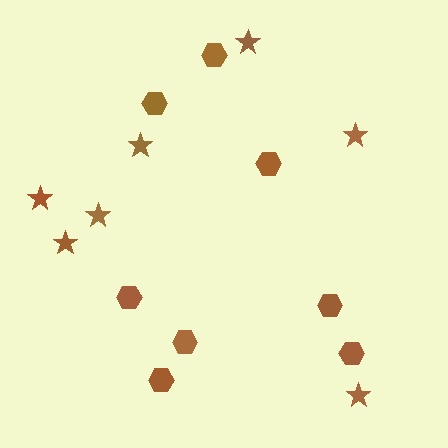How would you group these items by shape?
There are 2 groups: one group of hexagons (8) and one group of stars (7).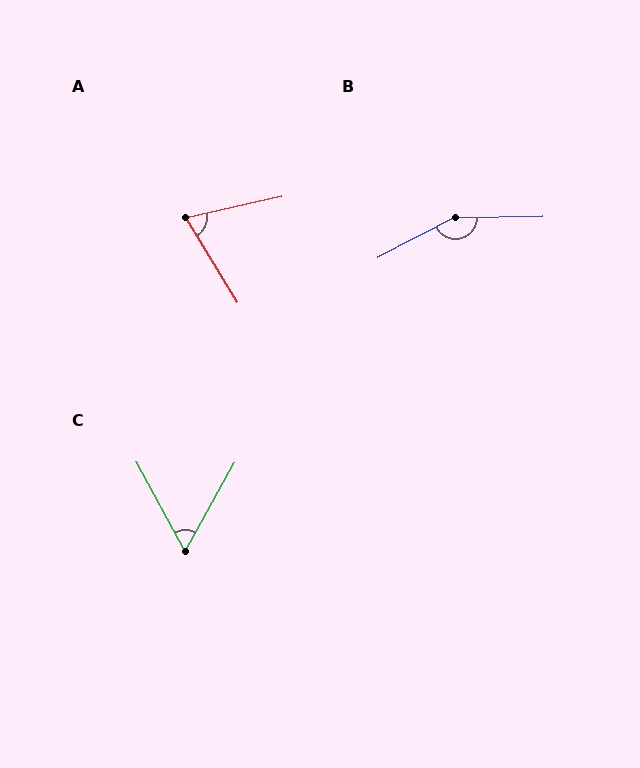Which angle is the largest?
B, at approximately 154 degrees.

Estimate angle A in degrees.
Approximately 71 degrees.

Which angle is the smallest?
C, at approximately 58 degrees.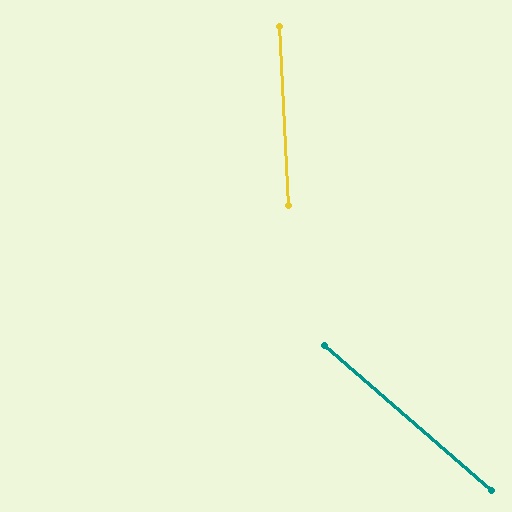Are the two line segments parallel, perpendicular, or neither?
Neither parallel nor perpendicular — they differ by about 46°.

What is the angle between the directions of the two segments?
Approximately 46 degrees.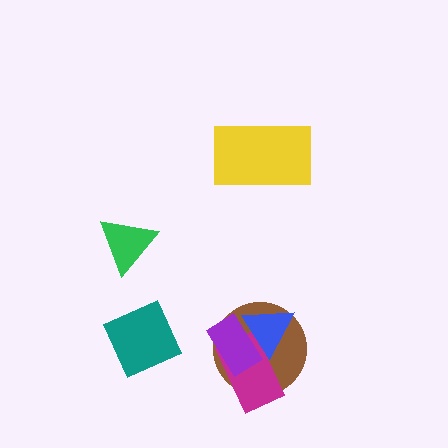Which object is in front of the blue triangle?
The purple rectangle is in front of the blue triangle.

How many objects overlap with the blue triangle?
3 objects overlap with the blue triangle.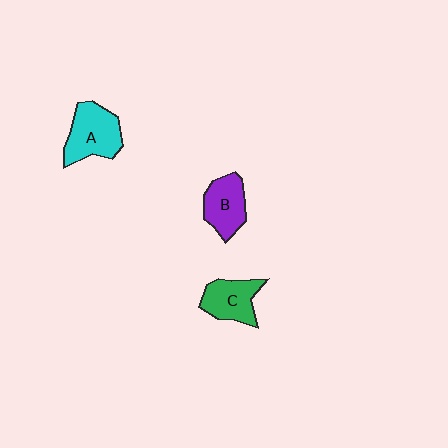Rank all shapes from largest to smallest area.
From largest to smallest: A (cyan), B (purple), C (green).